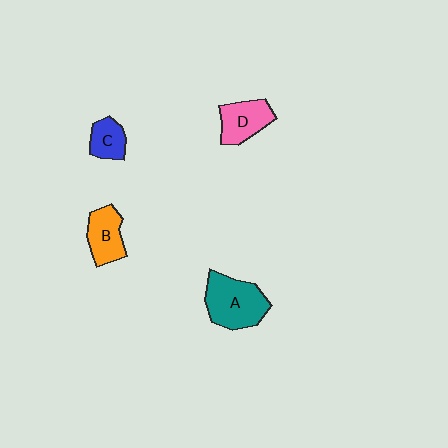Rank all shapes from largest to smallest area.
From largest to smallest: A (teal), D (pink), B (orange), C (blue).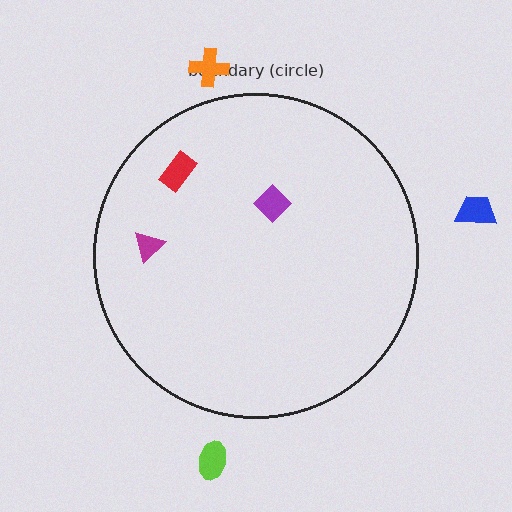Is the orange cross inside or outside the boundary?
Outside.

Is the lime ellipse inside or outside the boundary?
Outside.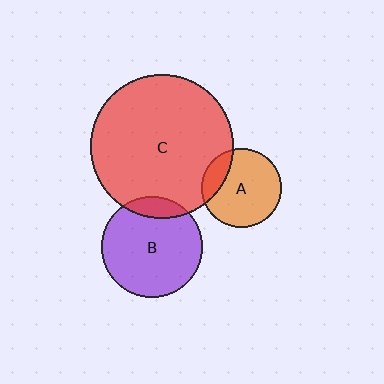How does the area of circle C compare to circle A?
Approximately 3.2 times.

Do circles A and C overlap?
Yes.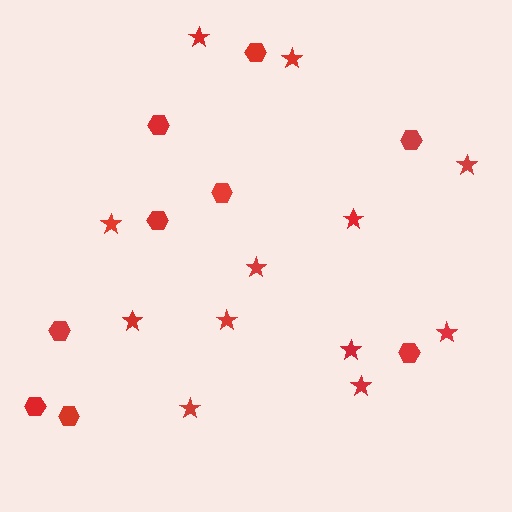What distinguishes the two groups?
There are 2 groups: one group of hexagons (9) and one group of stars (12).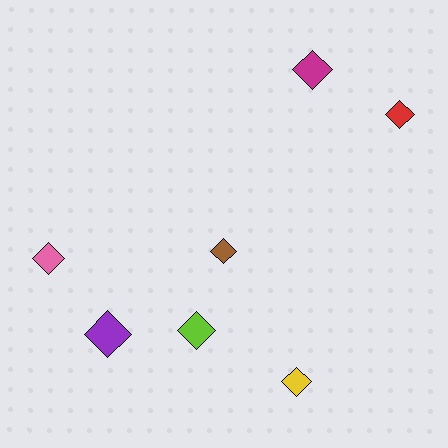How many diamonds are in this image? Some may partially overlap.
There are 7 diamonds.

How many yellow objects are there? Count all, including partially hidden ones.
There is 1 yellow object.